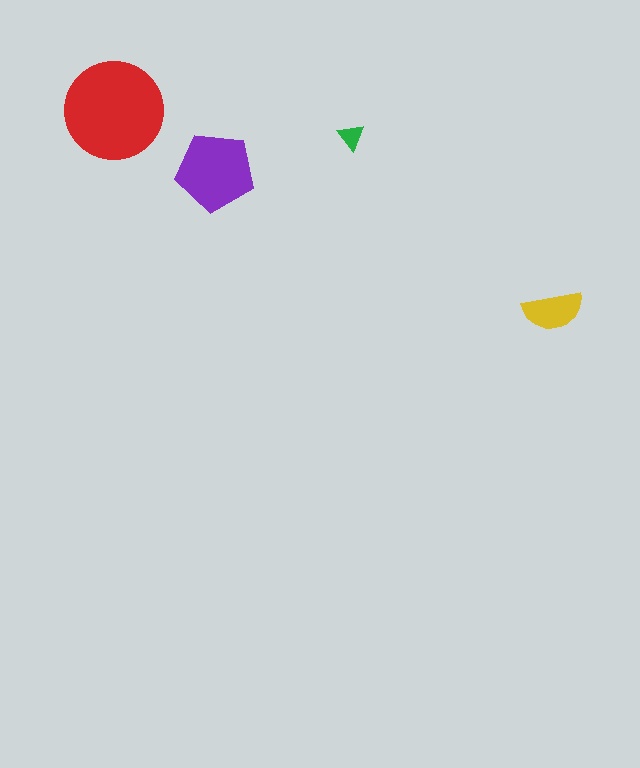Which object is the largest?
The red circle.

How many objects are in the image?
There are 4 objects in the image.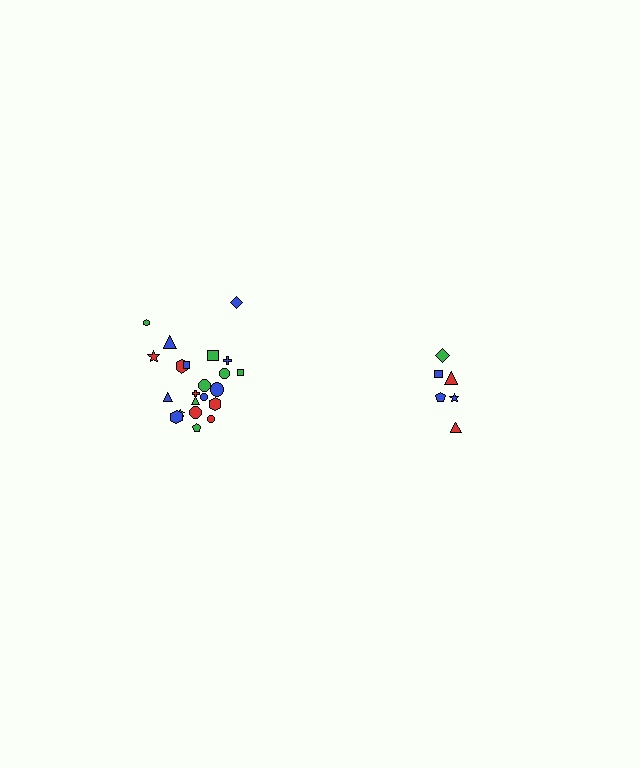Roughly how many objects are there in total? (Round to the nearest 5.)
Roughly 30 objects in total.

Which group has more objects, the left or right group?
The left group.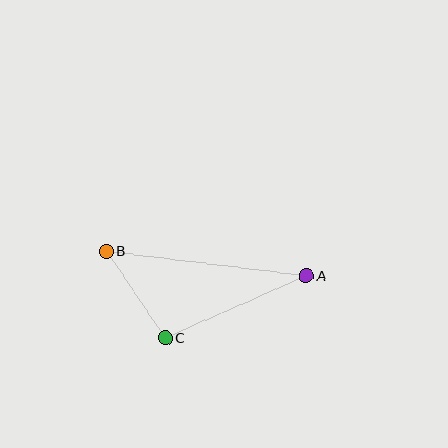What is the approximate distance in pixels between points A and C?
The distance between A and C is approximately 154 pixels.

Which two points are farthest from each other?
Points A and B are farthest from each other.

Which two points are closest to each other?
Points B and C are closest to each other.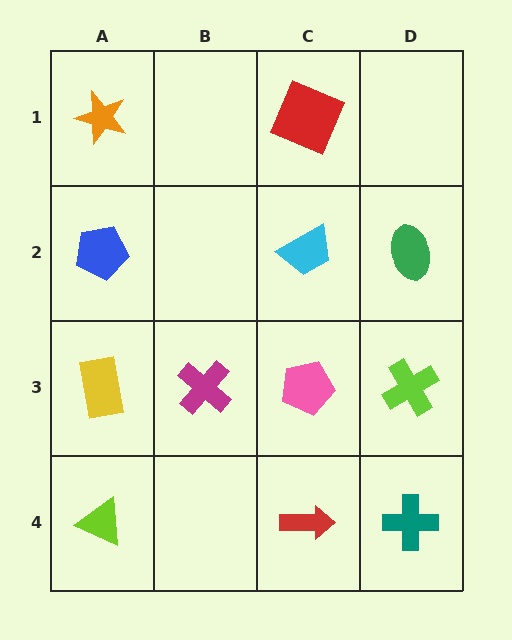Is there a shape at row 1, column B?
No, that cell is empty.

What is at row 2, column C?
A cyan trapezoid.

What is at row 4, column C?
A red arrow.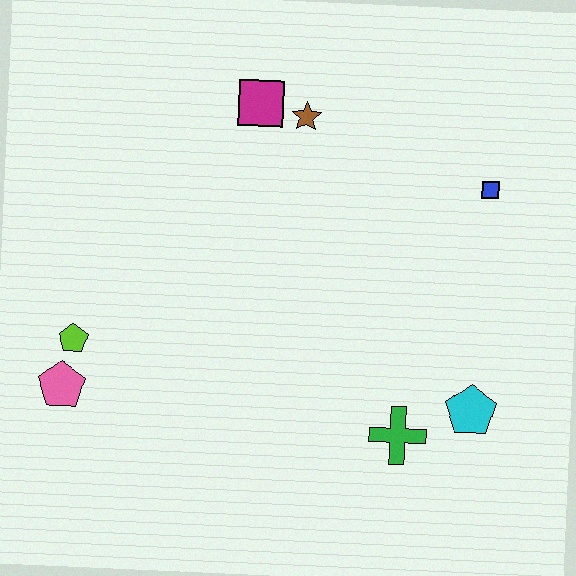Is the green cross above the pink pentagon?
No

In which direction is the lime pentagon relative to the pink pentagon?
The lime pentagon is above the pink pentagon.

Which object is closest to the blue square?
The brown star is closest to the blue square.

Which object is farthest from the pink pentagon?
The blue square is farthest from the pink pentagon.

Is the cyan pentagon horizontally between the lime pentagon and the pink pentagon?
No